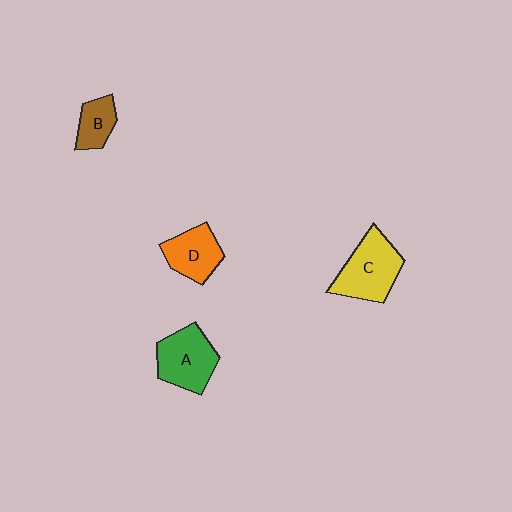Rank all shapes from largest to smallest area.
From largest to smallest: C (yellow), A (green), D (orange), B (brown).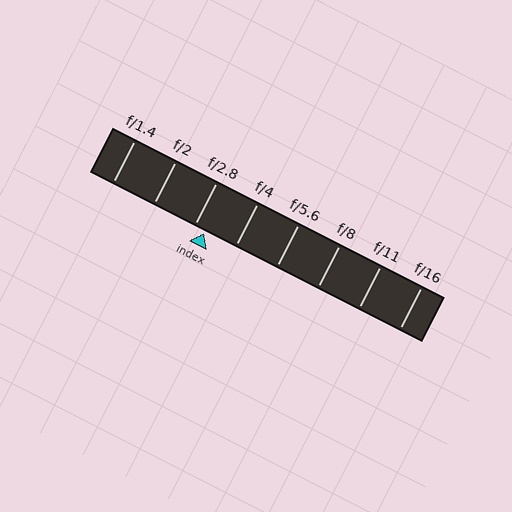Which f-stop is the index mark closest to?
The index mark is closest to f/2.8.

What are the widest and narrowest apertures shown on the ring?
The widest aperture shown is f/1.4 and the narrowest is f/16.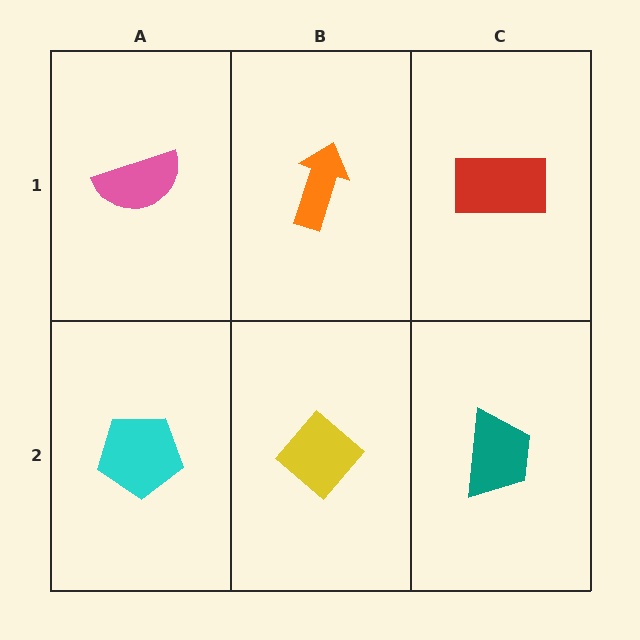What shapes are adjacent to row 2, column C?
A red rectangle (row 1, column C), a yellow diamond (row 2, column B).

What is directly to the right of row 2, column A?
A yellow diamond.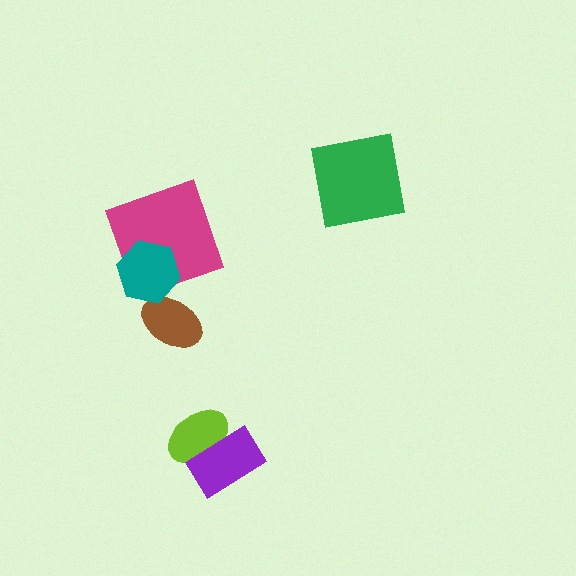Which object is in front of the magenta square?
The teal hexagon is in front of the magenta square.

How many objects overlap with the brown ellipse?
1 object overlaps with the brown ellipse.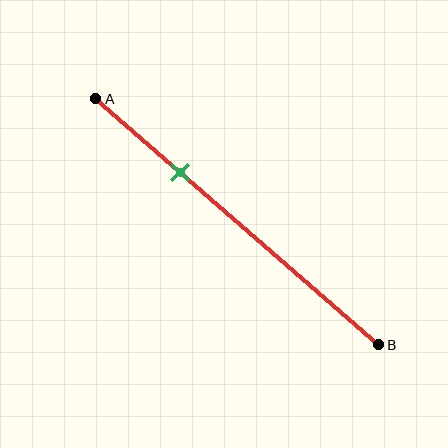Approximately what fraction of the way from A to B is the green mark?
The green mark is approximately 30% of the way from A to B.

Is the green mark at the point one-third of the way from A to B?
No, the mark is at about 30% from A, not at the 33% one-third point.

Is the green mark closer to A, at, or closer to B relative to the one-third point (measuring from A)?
The green mark is closer to point A than the one-third point of segment AB.